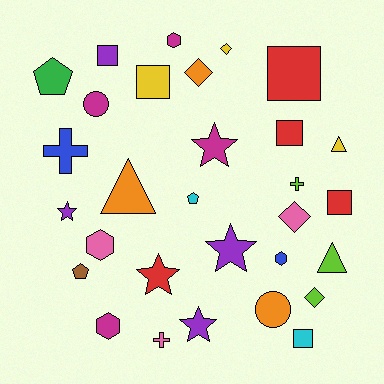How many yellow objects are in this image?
There are 3 yellow objects.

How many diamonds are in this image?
There are 4 diamonds.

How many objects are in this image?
There are 30 objects.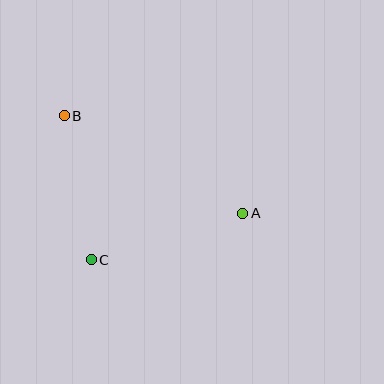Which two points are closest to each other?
Points B and C are closest to each other.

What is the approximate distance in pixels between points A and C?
The distance between A and C is approximately 159 pixels.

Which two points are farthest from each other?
Points A and B are farthest from each other.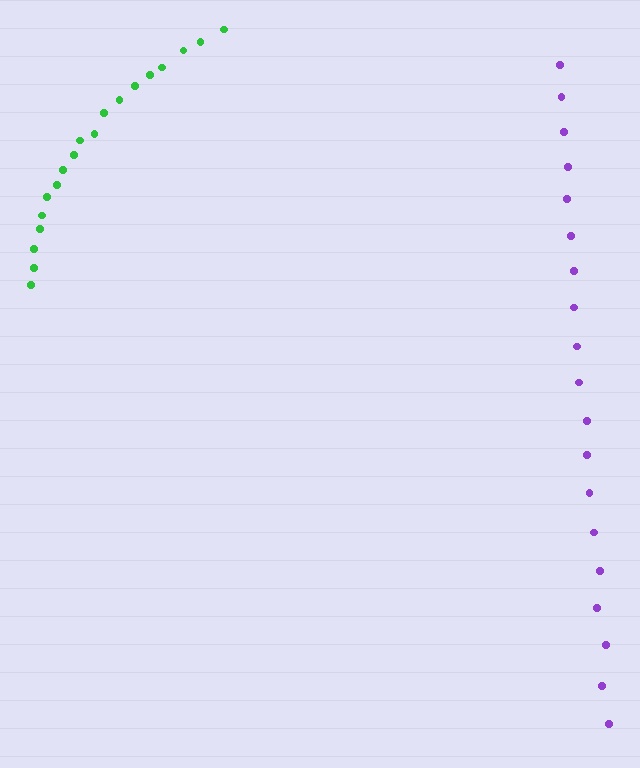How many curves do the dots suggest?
There are 2 distinct paths.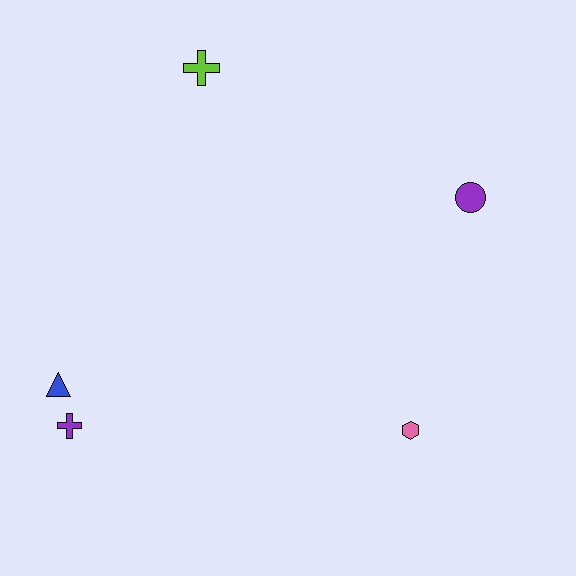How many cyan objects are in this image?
There are no cyan objects.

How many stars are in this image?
There are no stars.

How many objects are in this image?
There are 5 objects.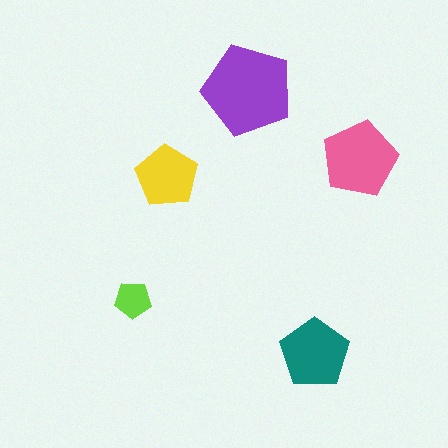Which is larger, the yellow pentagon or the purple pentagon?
The purple one.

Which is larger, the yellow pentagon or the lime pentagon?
The yellow one.